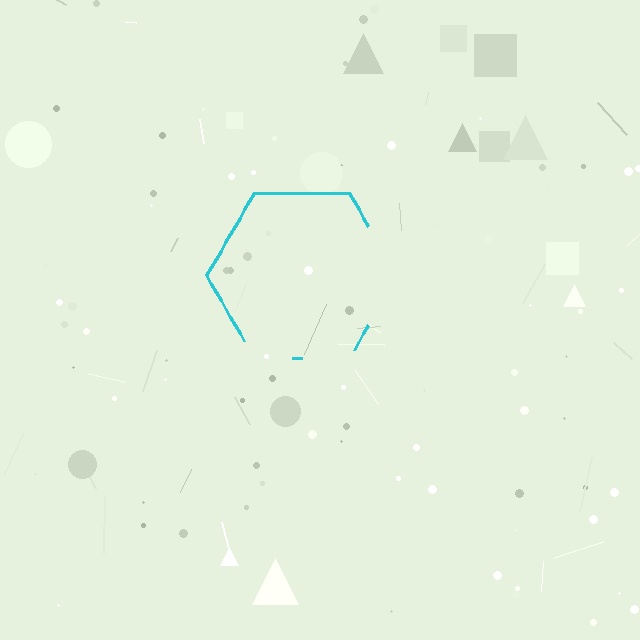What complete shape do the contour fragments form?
The contour fragments form a hexagon.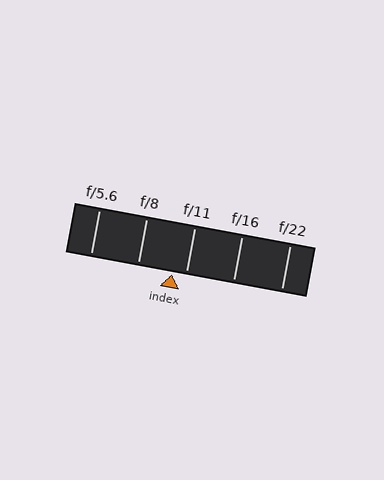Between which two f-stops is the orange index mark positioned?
The index mark is between f/8 and f/11.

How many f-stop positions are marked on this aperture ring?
There are 5 f-stop positions marked.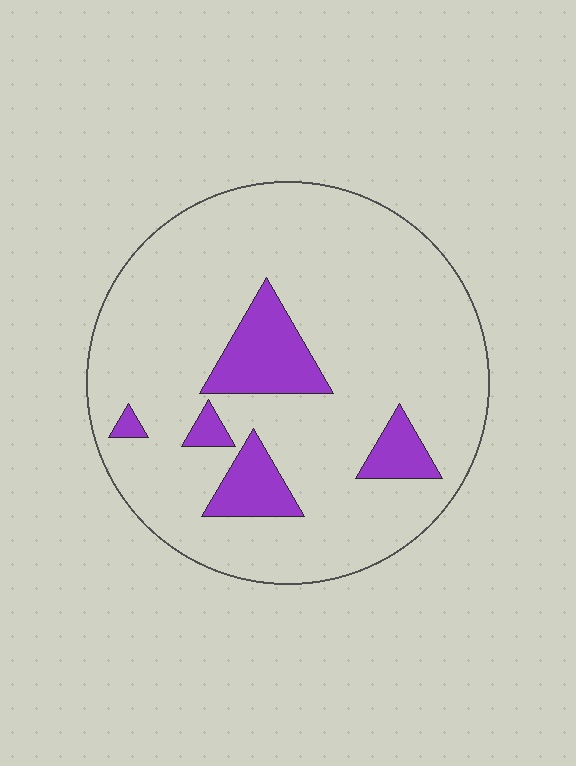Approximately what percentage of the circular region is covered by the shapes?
Approximately 15%.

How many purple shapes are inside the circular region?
5.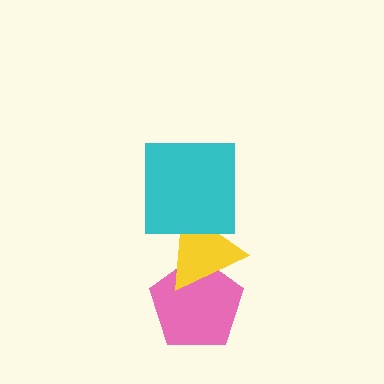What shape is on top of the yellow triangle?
The cyan square is on top of the yellow triangle.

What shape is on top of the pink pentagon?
The yellow triangle is on top of the pink pentagon.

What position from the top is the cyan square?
The cyan square is 1st from the top.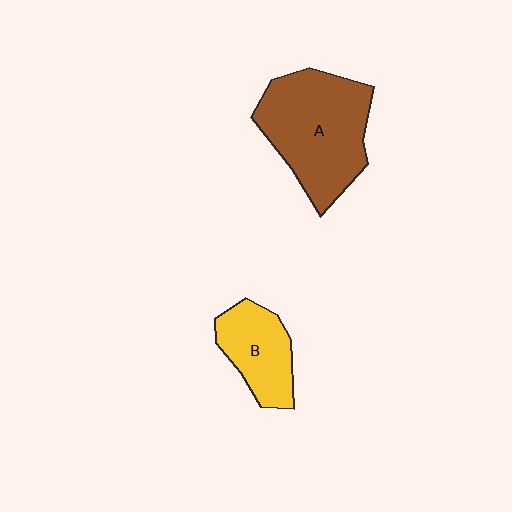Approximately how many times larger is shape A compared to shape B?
Approximately 1.9 times.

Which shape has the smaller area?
Shape B (yellow).